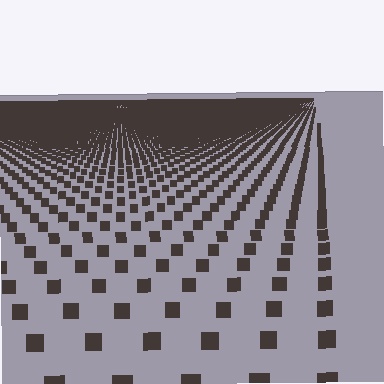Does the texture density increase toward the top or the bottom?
Density increases toward the top.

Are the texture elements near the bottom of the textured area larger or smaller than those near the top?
Larger. Near the bottom, elements are closer to the viewer and appear at a bigger on-screen size.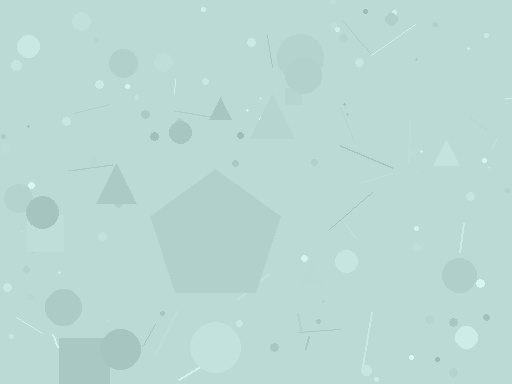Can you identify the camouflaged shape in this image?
The camouflaged shape is a pentagon.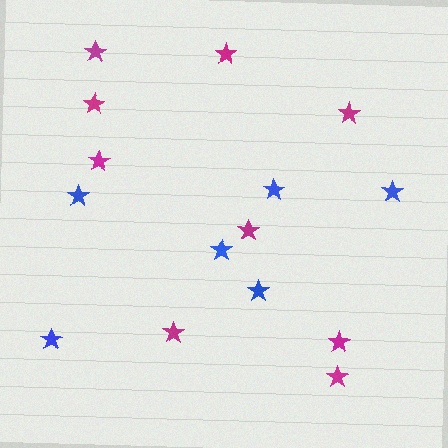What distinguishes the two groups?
There are 2 groups: one group of magenta stars (9) and one group of blue stars (6).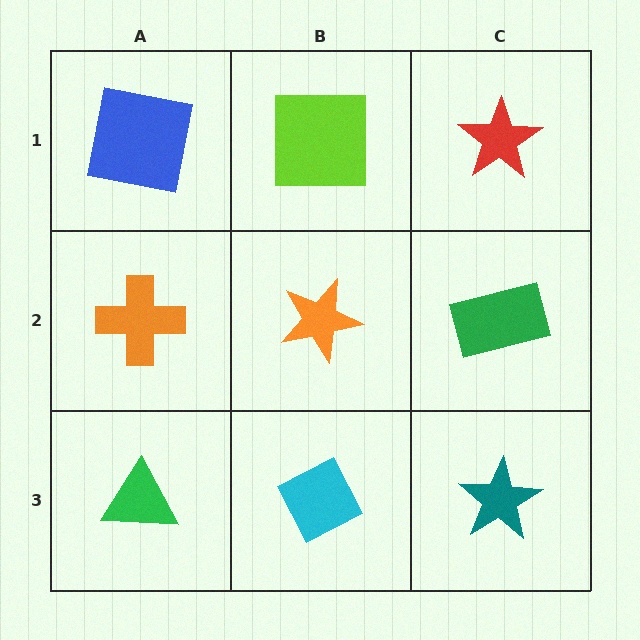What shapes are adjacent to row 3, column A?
An orange cross (row 2, column A), a cyan diamond (row 3, column B).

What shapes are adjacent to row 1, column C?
A green rectangle (row 2, column C), a lime square (row 1, column B).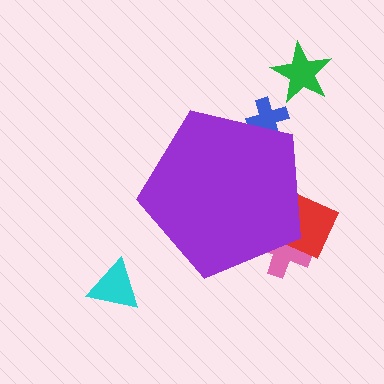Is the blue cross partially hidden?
Yes, the blue cross is partially hidden behind the purple pentagon.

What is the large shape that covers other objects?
A purple pentagon.